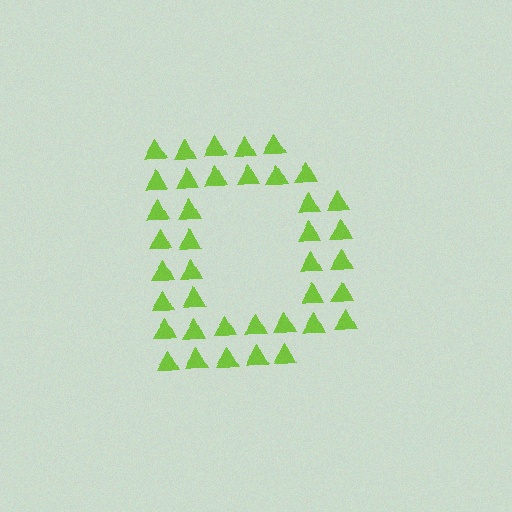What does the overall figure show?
The overall figure shows the letter D.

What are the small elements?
The small elements are triangles.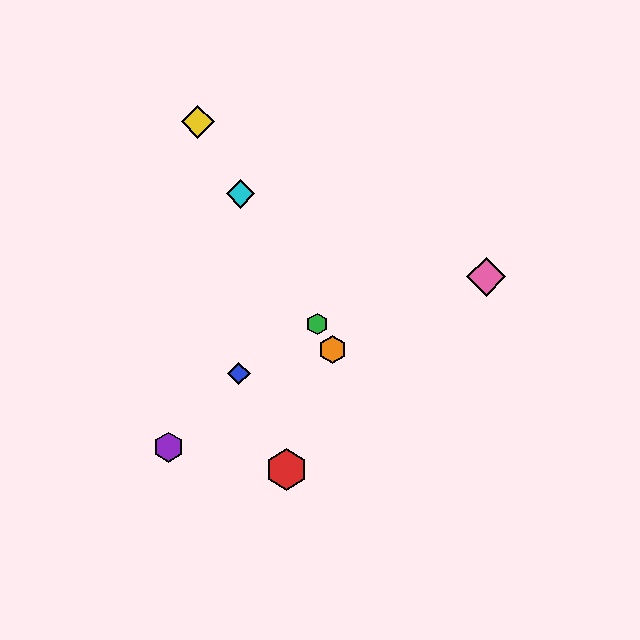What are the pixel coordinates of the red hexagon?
The red hexagon is at (286, 469).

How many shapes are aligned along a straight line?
4 shapes (the green hexagon, the yellow diamond, the orange hexagon, the cyan diamond) are aligned along a straight line.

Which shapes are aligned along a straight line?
The green hexagon, the yellow diamond, the orange hexagon, the cyan diamond are aligned along a straight line.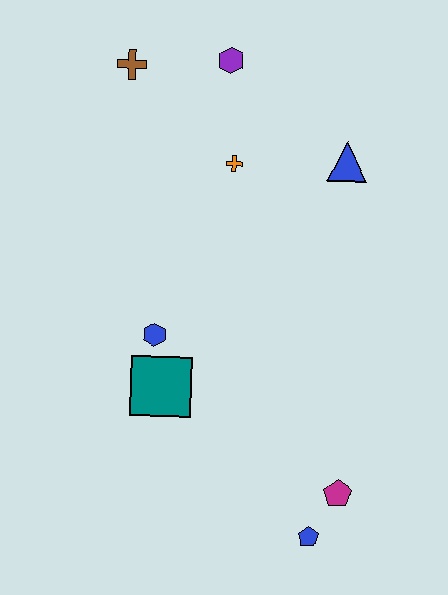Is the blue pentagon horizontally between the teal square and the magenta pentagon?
Yes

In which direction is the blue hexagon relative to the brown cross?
The blue hexagon is below the brown cross.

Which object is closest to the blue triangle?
The orange cross is closest to the blue triangle.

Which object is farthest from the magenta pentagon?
The brown cross is farthest from the magenta pentagon.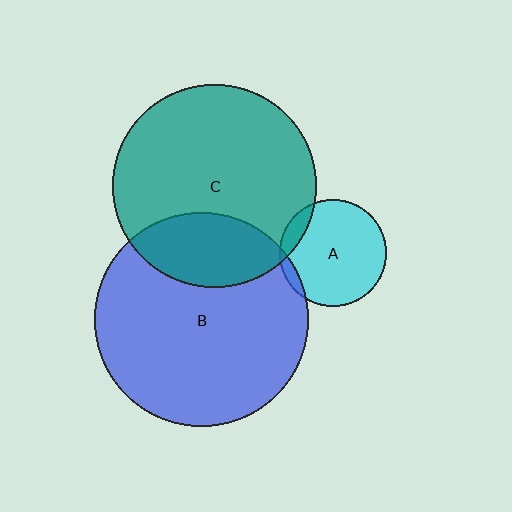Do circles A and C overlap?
Yes.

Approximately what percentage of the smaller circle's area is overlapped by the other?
Approximately 10%.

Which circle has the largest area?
Circle B (blue).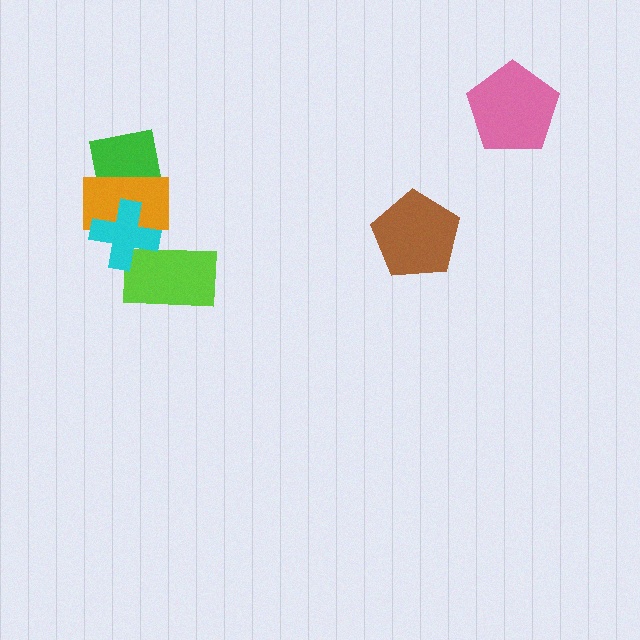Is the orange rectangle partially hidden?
Yes, it is partially covered by another shape.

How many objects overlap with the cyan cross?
3 objects overlap with the cyan cross.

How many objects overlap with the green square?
2 objects overlap with the green square.